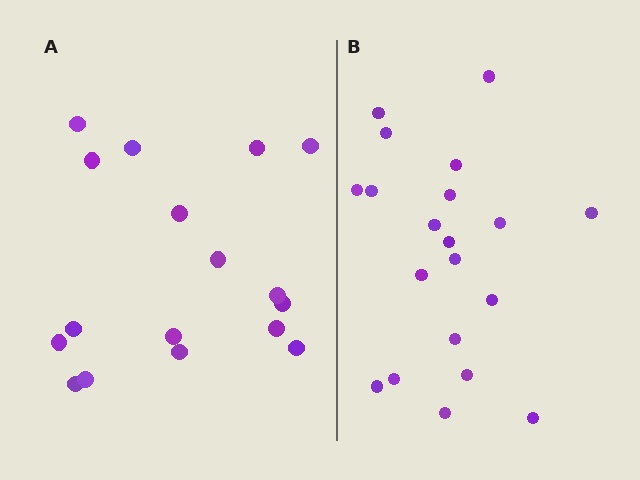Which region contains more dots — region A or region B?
Region B (the right region) has more dots.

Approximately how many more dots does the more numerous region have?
Region B has just a few more — roughly 2 or 3 more dots than region A.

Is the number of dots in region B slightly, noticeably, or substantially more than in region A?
Region B has only slightly more — the two regions are fairly close. The ratio is roughly 1.2 to 1.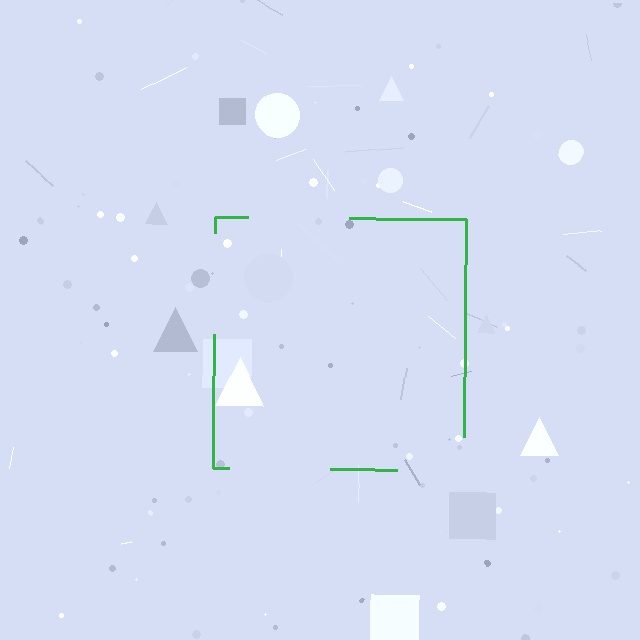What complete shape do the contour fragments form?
The contour fragments form a square.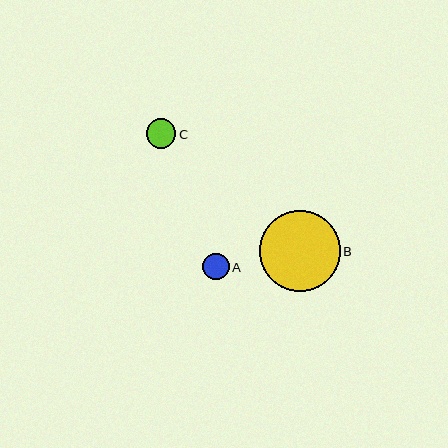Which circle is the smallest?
Circle A is the smallest with a size of approximately 27 pixels.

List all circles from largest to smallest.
From largest to smallest: B, C, A.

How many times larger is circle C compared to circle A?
Circle C is approximately 1.1 times the size of circle A.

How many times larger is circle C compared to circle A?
Circle C is approximately 1.1 times the size of circle A.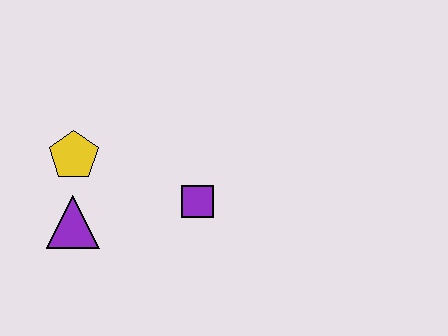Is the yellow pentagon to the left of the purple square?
Yes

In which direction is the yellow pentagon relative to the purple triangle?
The yellow pentagon is above the purple triangle.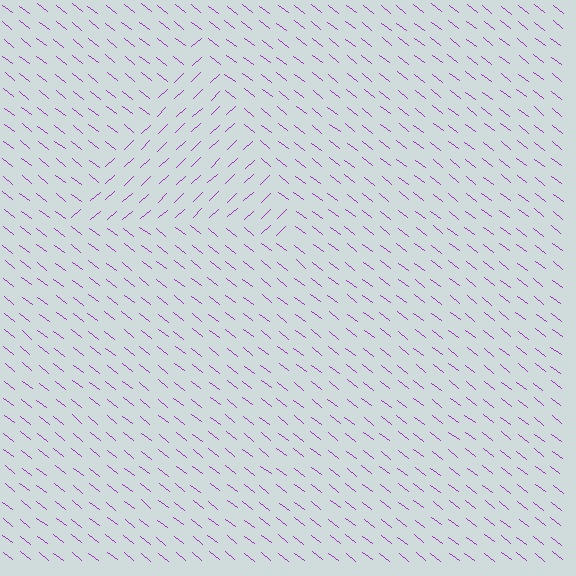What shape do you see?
I see a triangle.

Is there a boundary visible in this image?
Yes, there is a texture boundary formed by a change in line orientation.